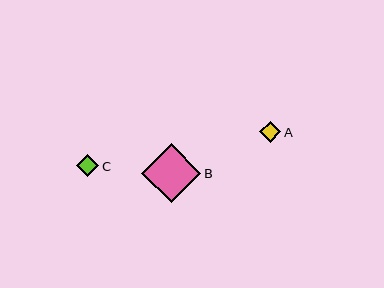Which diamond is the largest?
Diamond B is the largest with a size of approximately 59 pixels.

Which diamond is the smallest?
Diamond A is the smallest with a size of approximately 21 pixels.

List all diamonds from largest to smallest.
From largest to smallest: B, C, A.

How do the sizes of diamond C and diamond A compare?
Diamond C and diamond A are approximately the same size.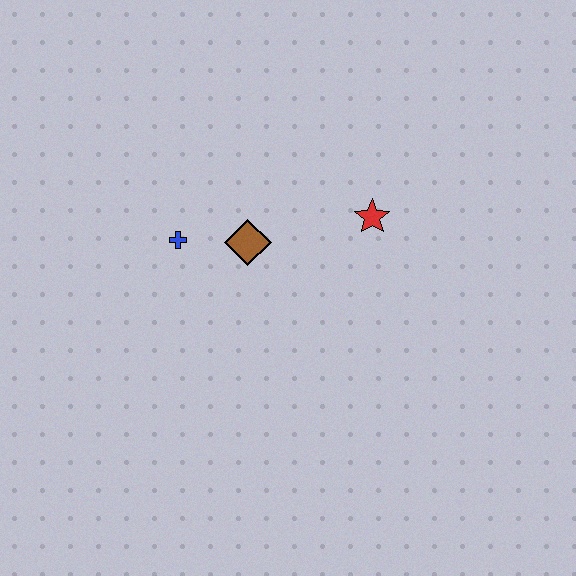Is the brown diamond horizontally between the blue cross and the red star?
Yes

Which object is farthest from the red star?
The blue cross is farthest from the red star.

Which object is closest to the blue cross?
The brown diamond is closest to the blue cross.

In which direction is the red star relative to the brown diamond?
The red star is to the right of the brown diamond.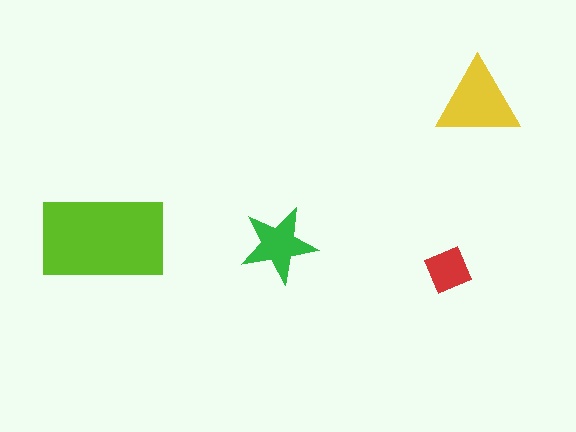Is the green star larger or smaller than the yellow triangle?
Smaller.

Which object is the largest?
The lime rectangle.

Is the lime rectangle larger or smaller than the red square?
Larger.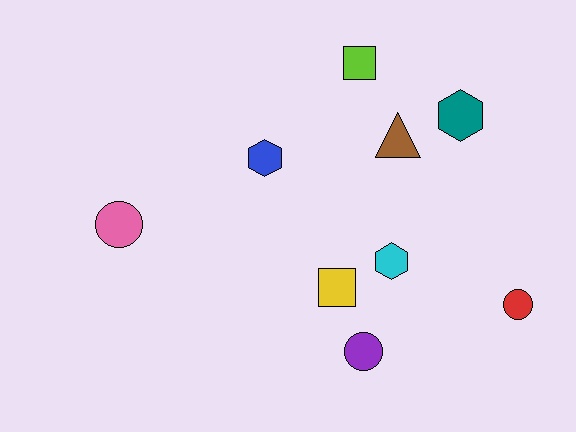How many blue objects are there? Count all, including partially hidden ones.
There is 1 blue object.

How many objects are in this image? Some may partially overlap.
There are 9 objects.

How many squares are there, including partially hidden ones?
There are 2 squares.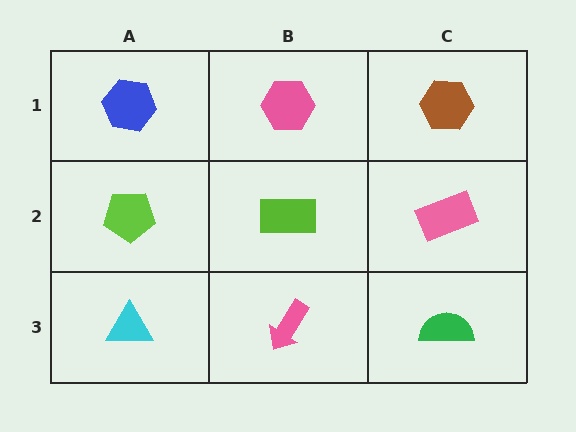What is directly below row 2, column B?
A pink arrow.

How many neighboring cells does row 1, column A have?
2.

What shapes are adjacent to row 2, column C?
A brown hexagon (row 1, column C), a green semicircle (row 3, column C), a lime rectangle (row 2, column B).